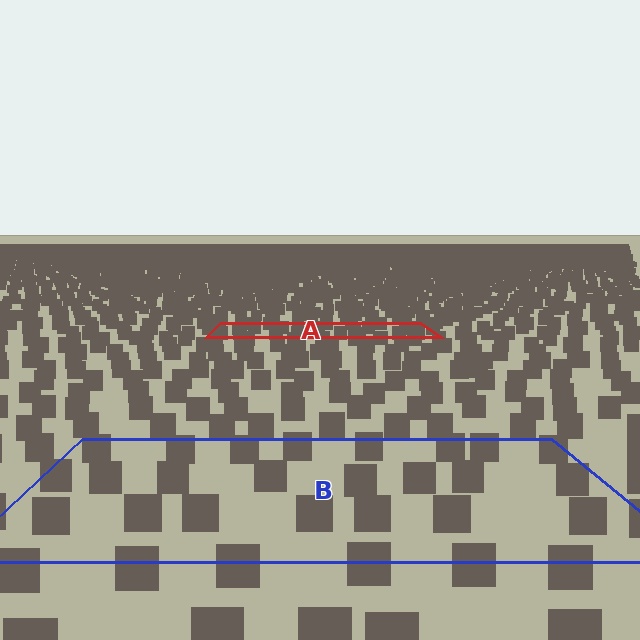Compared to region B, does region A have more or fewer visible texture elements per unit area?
Region A has more texture elements per unit area — they are packed more densely because it is farther away.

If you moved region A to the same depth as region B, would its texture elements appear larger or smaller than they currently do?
They would appear larger. At a closer depth, the same texture elements are projected at a bigger on-screen size.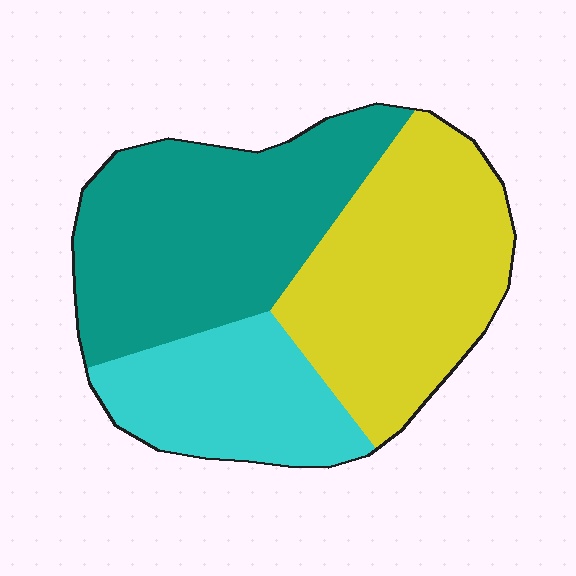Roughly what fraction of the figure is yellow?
Yellow covers around 40% of the figure.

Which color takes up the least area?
Cyan, at roughly 20%.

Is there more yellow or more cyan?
Yellow.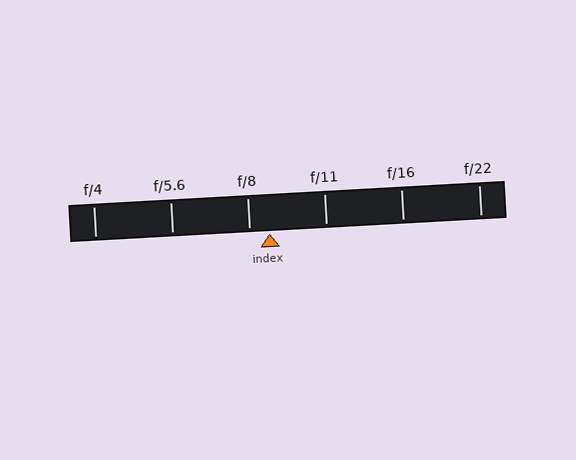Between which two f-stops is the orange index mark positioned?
The index mark is between f/8 and f/11.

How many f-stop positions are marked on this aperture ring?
There are 6 f-stop positions marked.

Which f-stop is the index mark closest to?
The index mark is closest to f/8.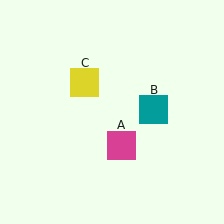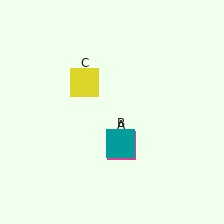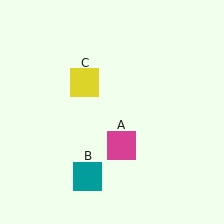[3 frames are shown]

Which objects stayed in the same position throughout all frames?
Magenta square (object A) and yellow square (object C) remained stationary.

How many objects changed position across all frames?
1 object changed position: teal square (object B).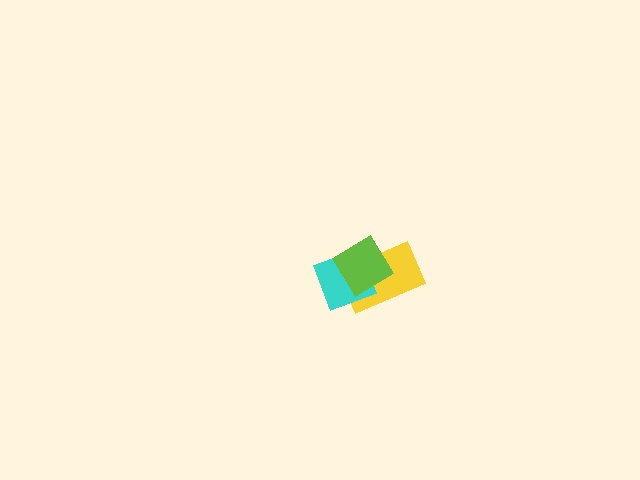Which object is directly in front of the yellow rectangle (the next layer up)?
The cyan diamond is directly in front of the yellow rectangle.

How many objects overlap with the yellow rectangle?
2 objects overlap with the yellow rectangle.